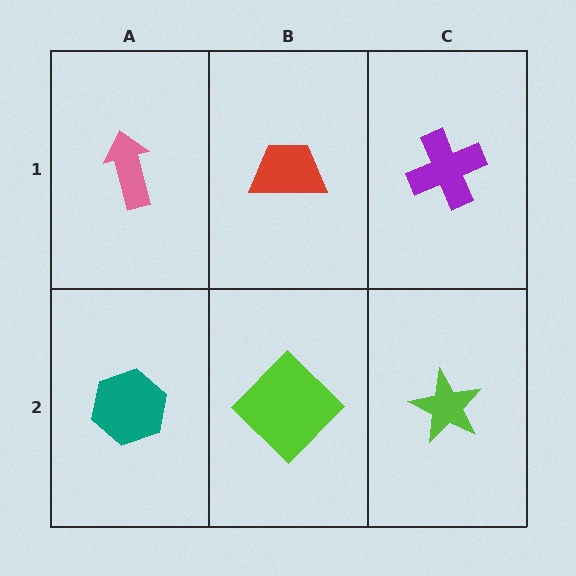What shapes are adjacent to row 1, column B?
A lime diamond (row 2, column B), a pink arrow (row 1, column A), a purple cross (row 1, column C).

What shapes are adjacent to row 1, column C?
A lime star (row 2, column C), a red trapezoid (row 1, column B).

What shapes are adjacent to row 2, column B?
A red trapezoid (row 1, column B), a teal hexagon (row 2, column A), a lime star (row 2, column C).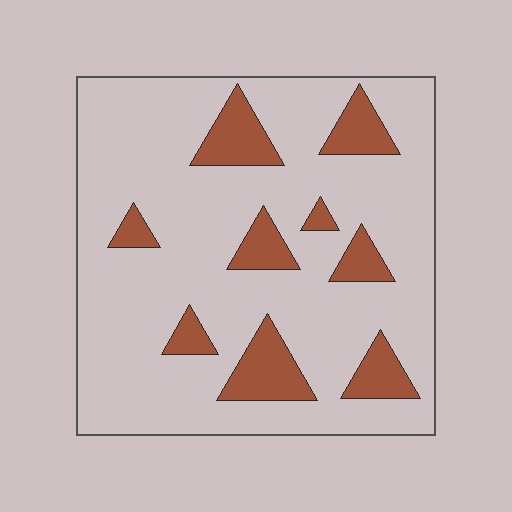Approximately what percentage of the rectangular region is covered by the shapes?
Approximately 15%.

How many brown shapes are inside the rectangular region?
9.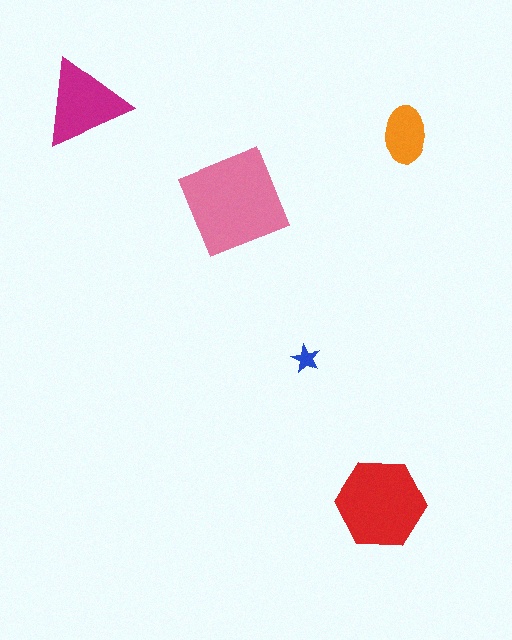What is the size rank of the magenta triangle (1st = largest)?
3rd.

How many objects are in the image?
There are 5 objects in the image.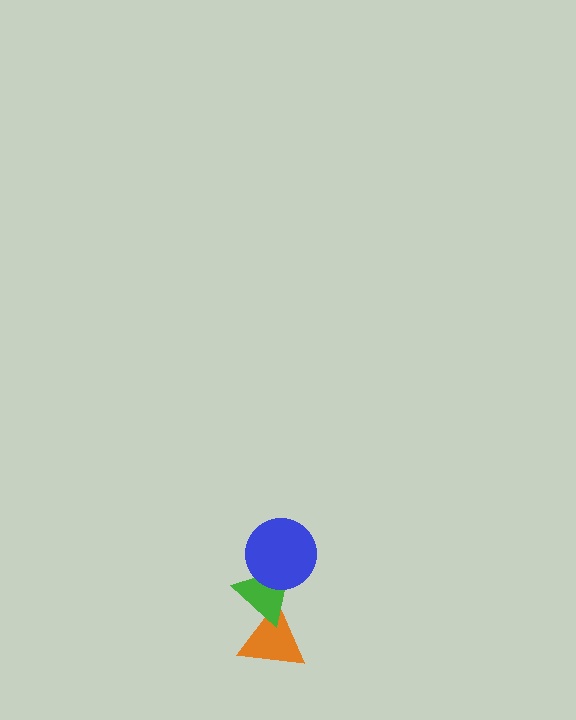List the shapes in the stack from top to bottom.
From top to bottom: the blue circle, the green triangle, the orange triangle.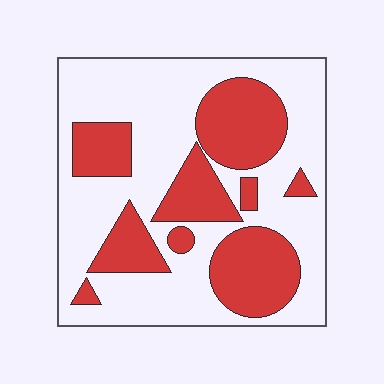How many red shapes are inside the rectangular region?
9.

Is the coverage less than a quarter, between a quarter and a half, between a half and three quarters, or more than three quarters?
Between a quarter and a half.